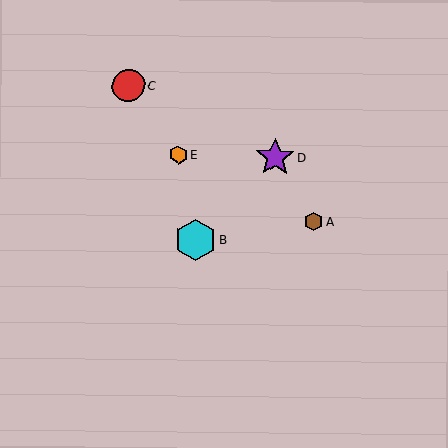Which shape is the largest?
The cyan hexagon (labeled B) is the largest.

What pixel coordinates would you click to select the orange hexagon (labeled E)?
Click at (178, 155) to select the orange hexagon E.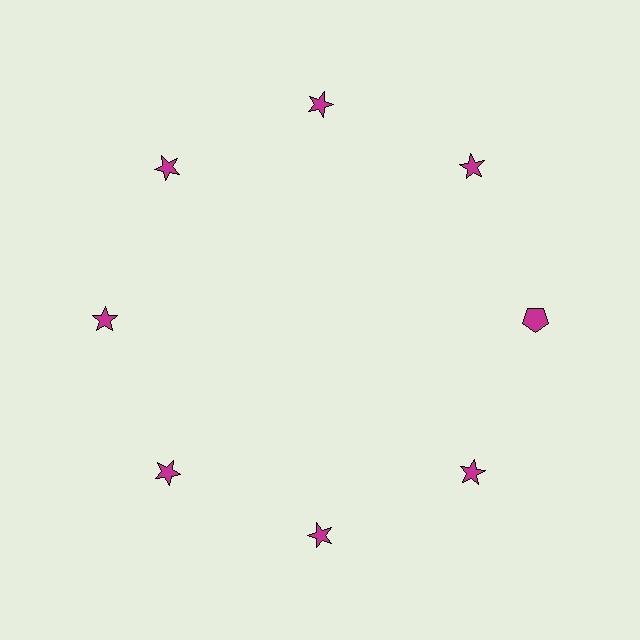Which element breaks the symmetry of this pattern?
The magenta pentagon at roughly the 3 o'clock position breaks the symmetry. All other shapes are magenta stars.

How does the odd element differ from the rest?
It has a different shape: pentagon instead of star.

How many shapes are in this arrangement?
There are 8 shapes arranged in a ring pattern.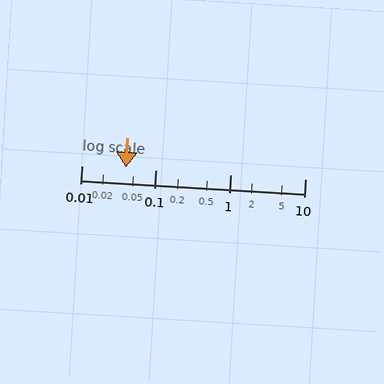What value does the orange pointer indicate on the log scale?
The pointer indicates approximately 0.039.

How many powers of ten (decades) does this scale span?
The scale spans 3 decades, from 0.01 to 10.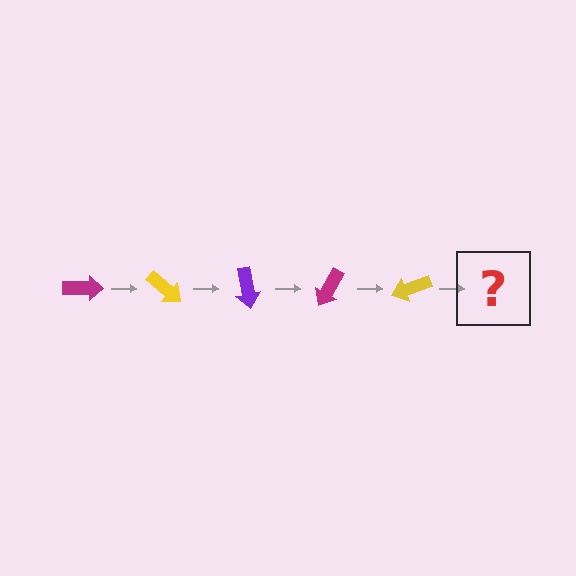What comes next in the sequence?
The next element should be a purple arrow, rotated 200 degrees from the start.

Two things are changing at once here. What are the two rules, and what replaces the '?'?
The two rules are that it rotates 40 degrees each step and the color cycles through magenta, yellow, and purple. The '?' should be a purple arrow, rotated 200 degrees from the start.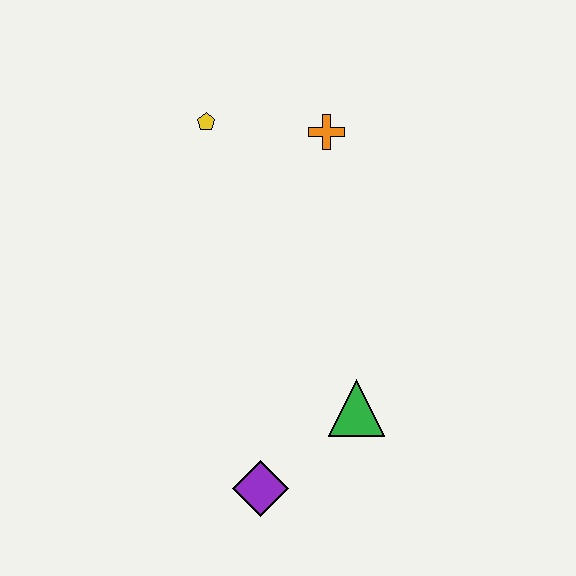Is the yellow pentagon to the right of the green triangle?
No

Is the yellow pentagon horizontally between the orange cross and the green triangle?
No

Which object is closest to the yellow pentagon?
The orange cross is closest to the yellow pentagon.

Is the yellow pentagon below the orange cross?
No